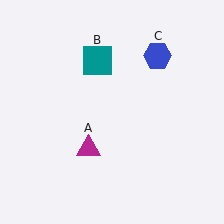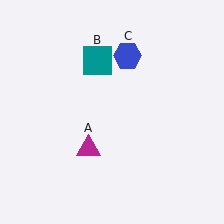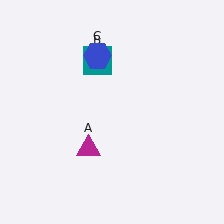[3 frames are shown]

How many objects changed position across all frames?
1 object changed position: blue hexagon (object C).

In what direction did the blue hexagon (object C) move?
The blue hexagon (object C) moved left.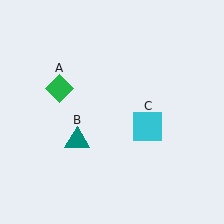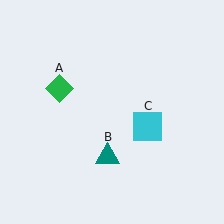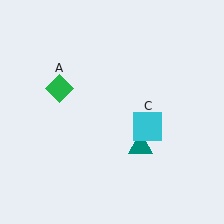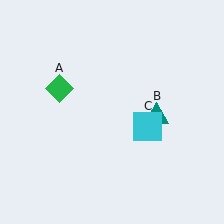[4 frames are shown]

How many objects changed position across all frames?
1 object changed position: teal triangle (object B).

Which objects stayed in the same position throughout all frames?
Green diamond (object A) and cyan square (object C) remained stationary.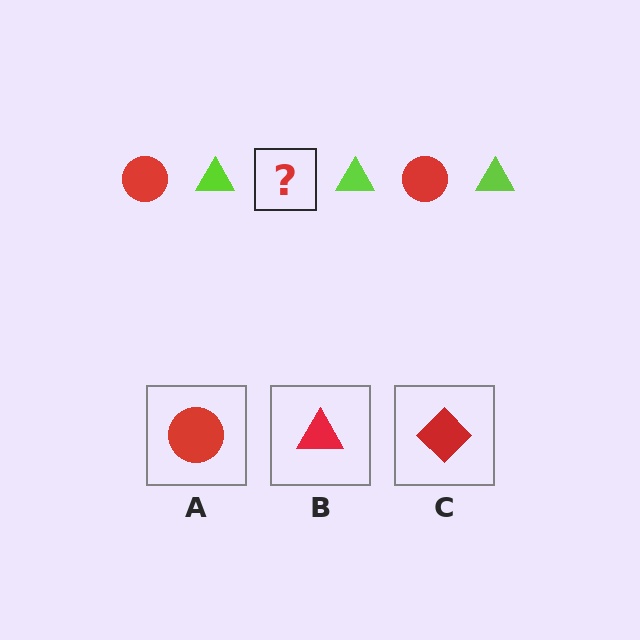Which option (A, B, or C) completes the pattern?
A.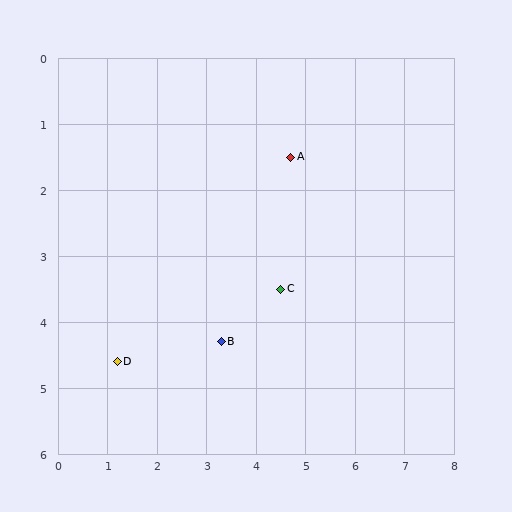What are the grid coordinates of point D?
Point D is at approximately (1.2, 4.6).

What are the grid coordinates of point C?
Point C is at approximately (4.5, 3.5).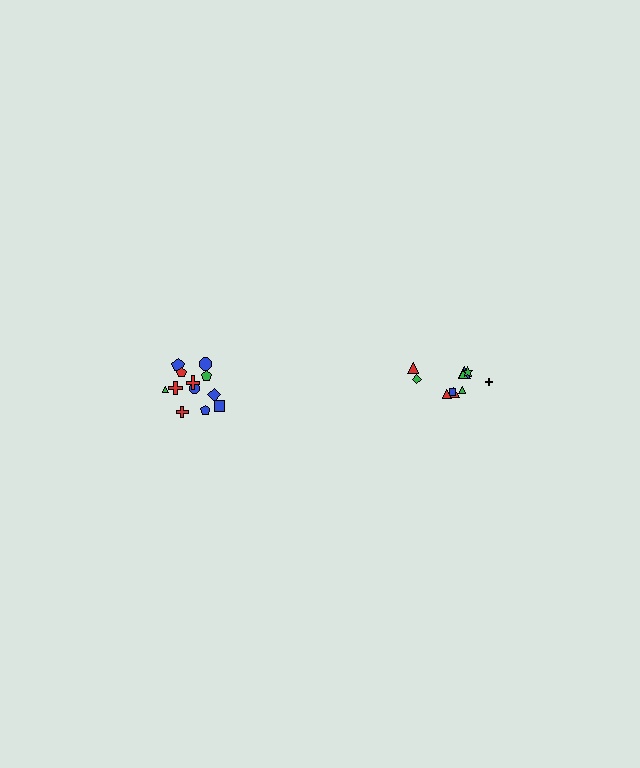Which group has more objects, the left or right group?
The left group.